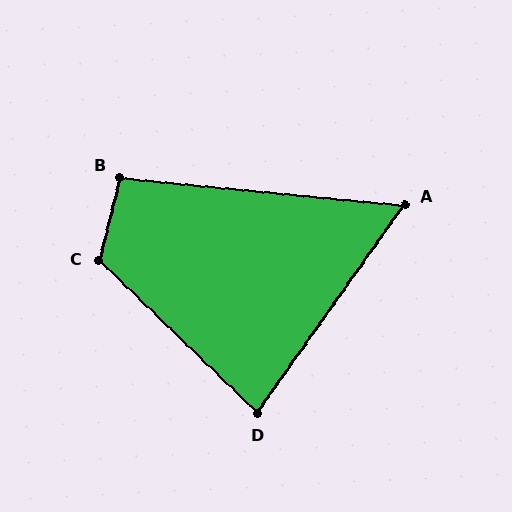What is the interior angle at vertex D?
Approximately 81 degrees (acute).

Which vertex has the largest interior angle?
C, at approximately 120 degrees.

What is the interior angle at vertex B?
Approximately 99 degrees (obtuse).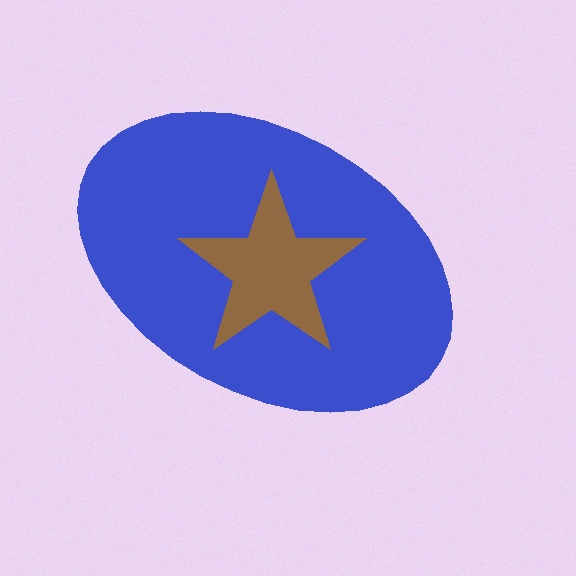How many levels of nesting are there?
2.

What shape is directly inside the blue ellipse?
The brown star.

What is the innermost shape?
The brown star.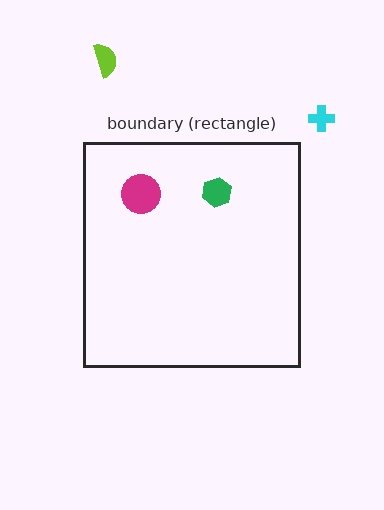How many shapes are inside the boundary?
2 inside, 2 outside.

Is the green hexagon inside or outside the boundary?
Inside.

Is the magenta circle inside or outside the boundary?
Inside.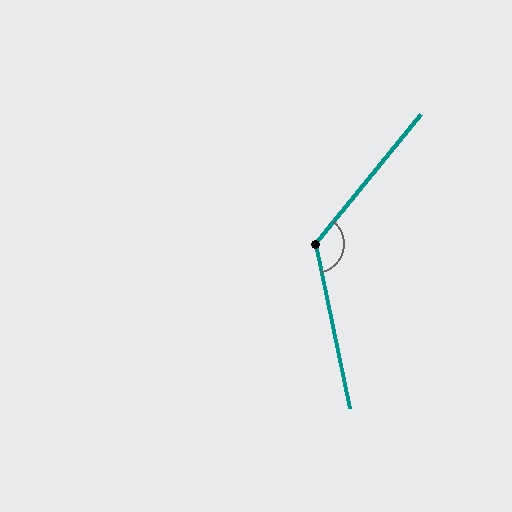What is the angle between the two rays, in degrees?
Approximately 129 degrees.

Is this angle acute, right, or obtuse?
It is obtuse.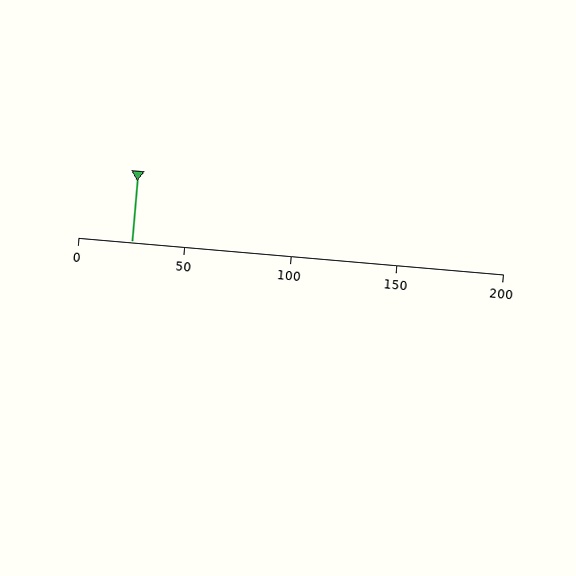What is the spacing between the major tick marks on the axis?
The major ticks are spaced 50 apart.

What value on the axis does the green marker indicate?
The marker indicates approximately 25.